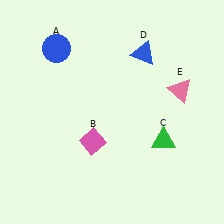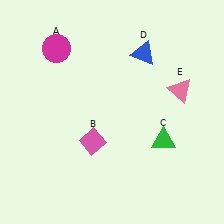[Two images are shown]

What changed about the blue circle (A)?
In Image 1, A is blue. In Image 2, it changed to magenta.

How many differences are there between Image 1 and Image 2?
There is 1 difference between the two images.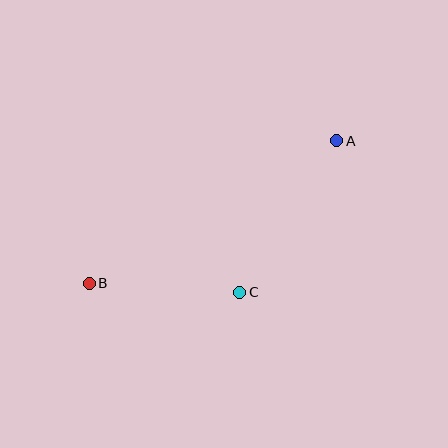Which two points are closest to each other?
Points B and C are closest to each other.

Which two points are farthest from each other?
Points A and B are farthest from each other.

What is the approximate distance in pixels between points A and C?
The distance between A and C is approximately 180 pixels.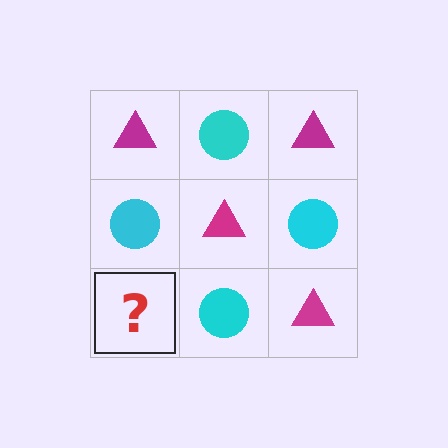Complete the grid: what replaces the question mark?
The question mark should be replaced with a magenta triangle.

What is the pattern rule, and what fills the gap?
The rule is that it alternates magenta triangle and cyan circle in a checkerboard pattern. The gap should be filled with a magenta triangle.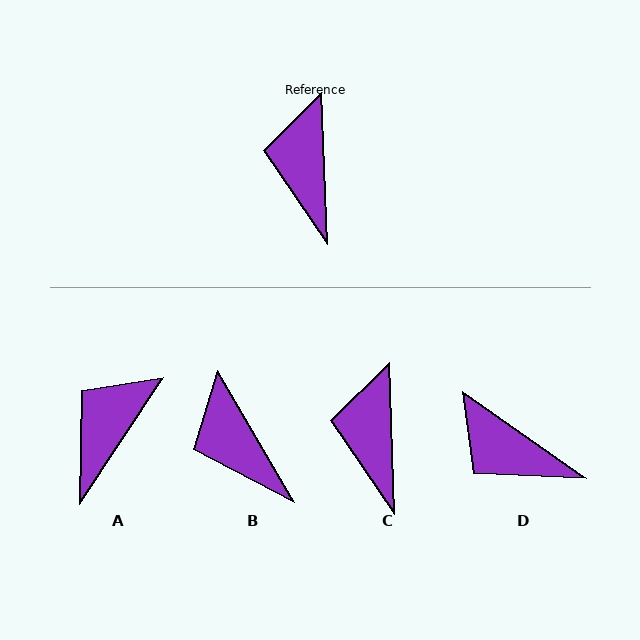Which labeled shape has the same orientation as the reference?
C.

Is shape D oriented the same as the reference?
No, it is off by about 53 degrees.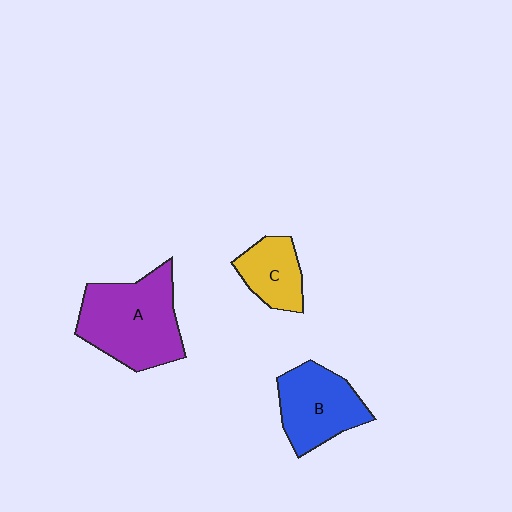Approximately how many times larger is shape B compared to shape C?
Approximately 1.5 times.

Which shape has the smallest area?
Shape C (yellow).